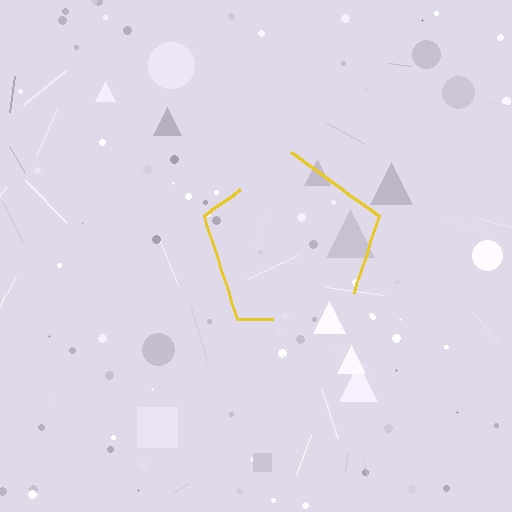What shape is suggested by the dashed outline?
The dashed outline suggests a pentagon.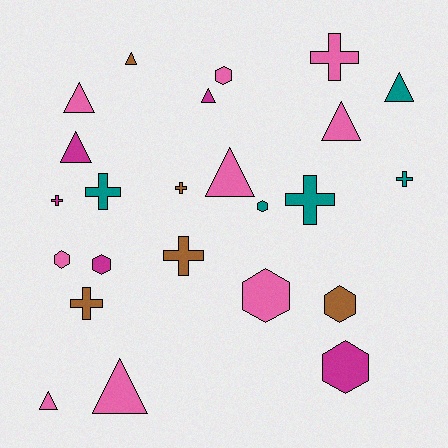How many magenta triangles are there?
There are 2 magenta triangles.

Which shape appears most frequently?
Triangle, with 9 objects.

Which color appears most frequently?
Pink, with 9 objects.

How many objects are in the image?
There are 24 objects.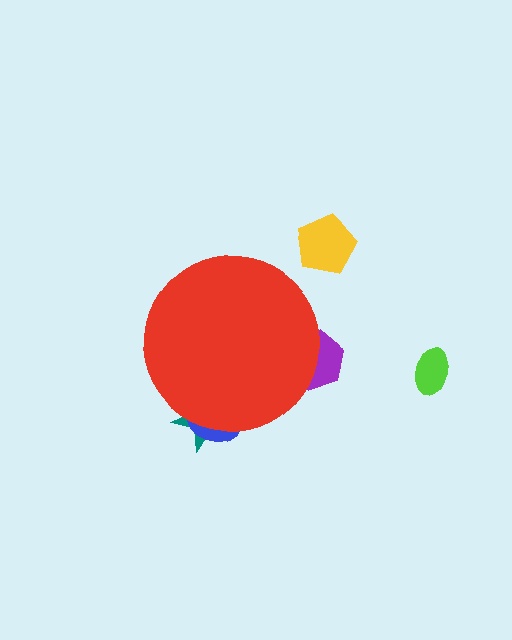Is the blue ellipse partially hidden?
Yes, the blue ellipse is partially hidden behind the red circle.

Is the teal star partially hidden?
Yes, the teal star is partially hidden behind the red circle.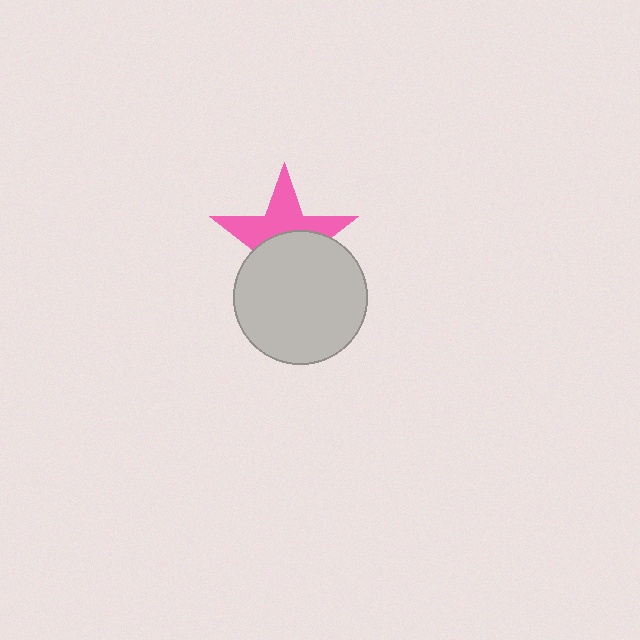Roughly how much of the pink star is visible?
About half of it is visible (roughly 49%).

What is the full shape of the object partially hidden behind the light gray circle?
The partially hidden object is a pink star.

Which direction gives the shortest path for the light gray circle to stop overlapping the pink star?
Moving down gives the shortest separation.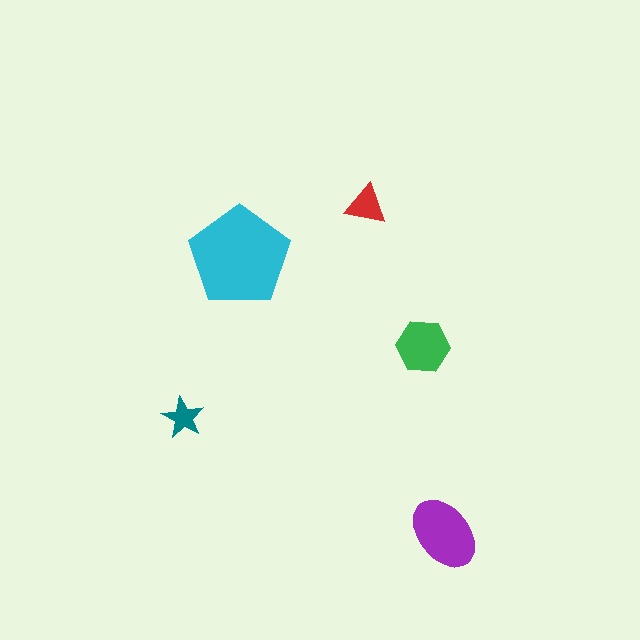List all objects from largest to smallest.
The cyan pentagon, the purple ellipse, the green hexagon, the red triangle, the teal star.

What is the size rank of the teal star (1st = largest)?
5th.